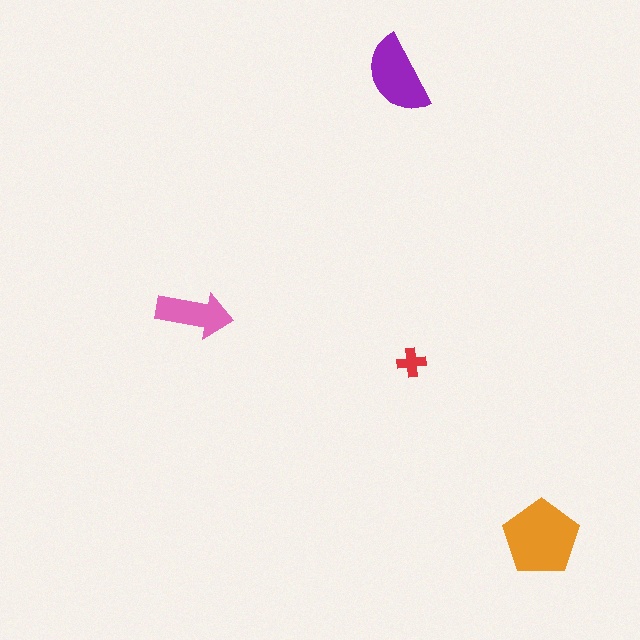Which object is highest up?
The purple semicircle is topmost.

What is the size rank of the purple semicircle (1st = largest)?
2nd.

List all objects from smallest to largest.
The red cross, the pink arrow, the purple semicircle, the orange pentagon.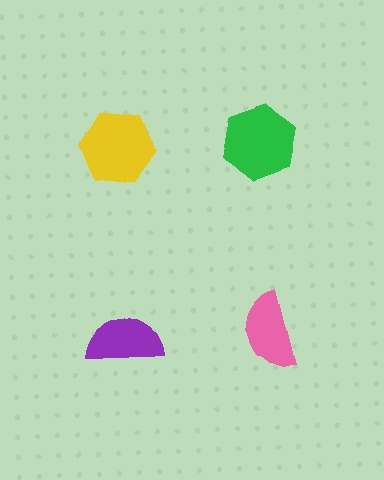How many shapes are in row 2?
2 shapes.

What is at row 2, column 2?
A pink semicircle.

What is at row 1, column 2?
A green hexagon.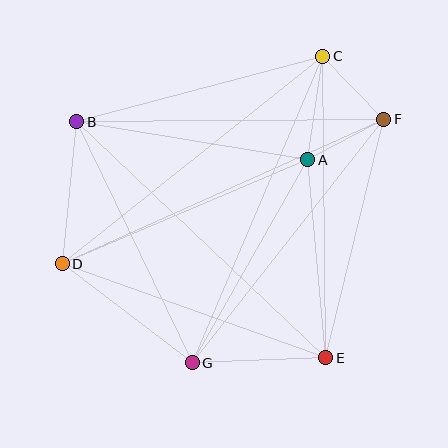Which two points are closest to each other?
Points A and F are closest to each other.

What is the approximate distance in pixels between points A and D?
The distance between A and D is approximately 267 pixels.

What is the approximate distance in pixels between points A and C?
The distance between A and C is approximately 104 pixels.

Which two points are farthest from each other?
Points D and F are farthest from each other.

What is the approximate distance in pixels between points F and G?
The distance between F and G is approximately 310 pixels.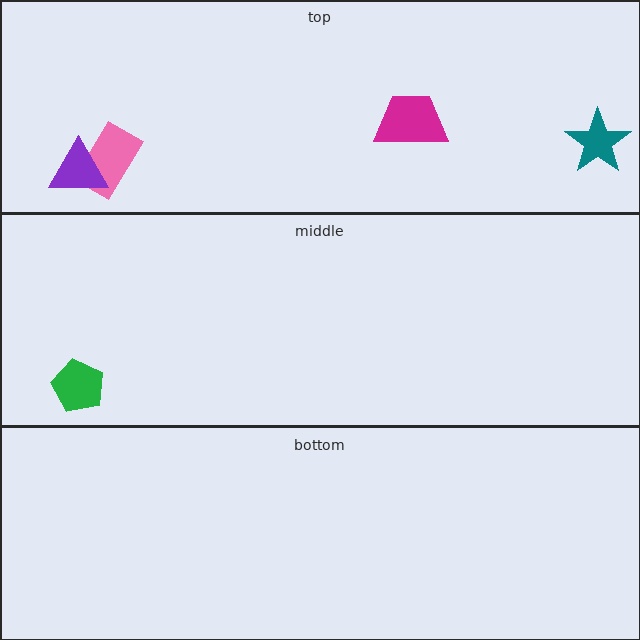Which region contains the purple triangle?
The top region.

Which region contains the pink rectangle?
The top region.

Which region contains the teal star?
The top region.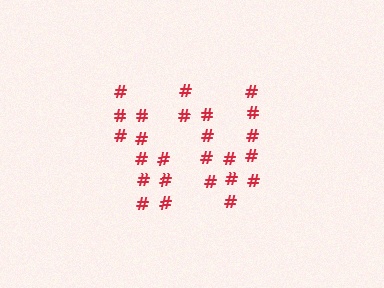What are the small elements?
The small elements are hash symbols.